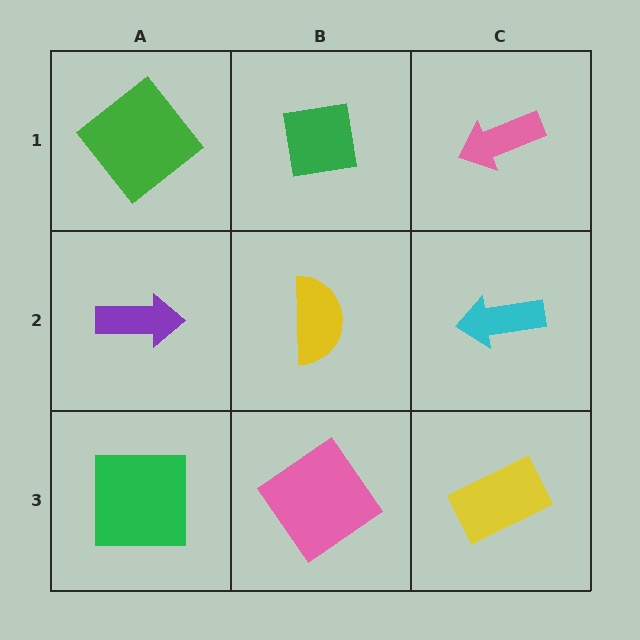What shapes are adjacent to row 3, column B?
A yellow semicircle (row 2, column B), a green square (row 3, column A), a yellow rectangle (row 3, column C).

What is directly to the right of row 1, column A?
A green square.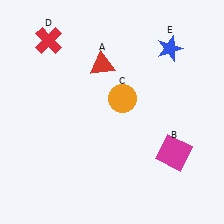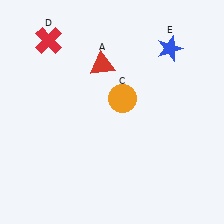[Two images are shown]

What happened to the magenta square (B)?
The magenta square (B) was removed in Image 2. It was in the bottom-right area of Image 1.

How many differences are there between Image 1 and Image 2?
There is 1 difference between the two images.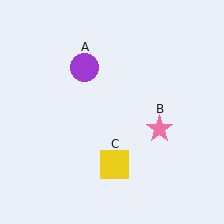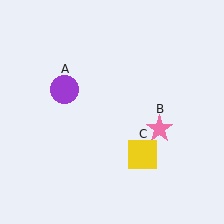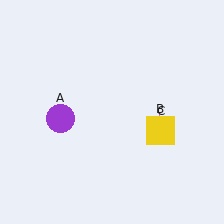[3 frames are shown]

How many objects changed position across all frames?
2 objects changed position: purple circle (object A), yellow square (object C).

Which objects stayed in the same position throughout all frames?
Pink star (object B) remained stationary.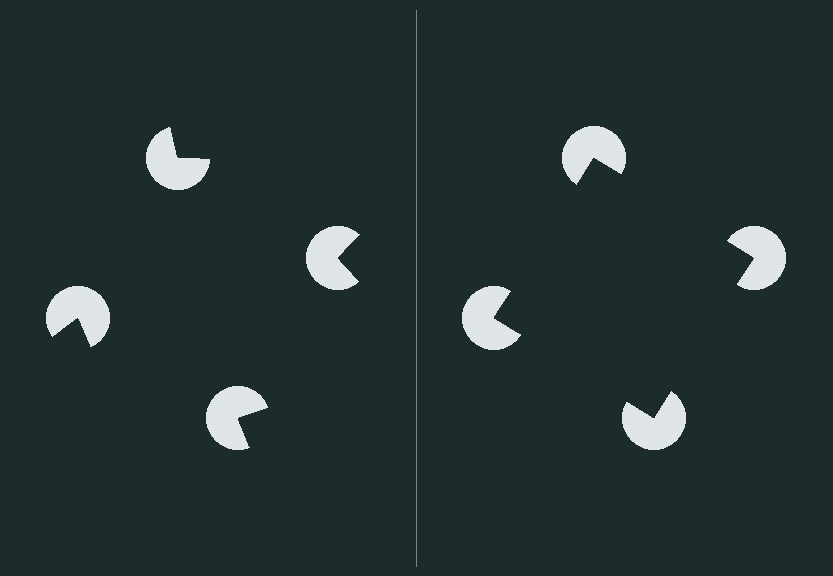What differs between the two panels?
The pac-man discs are positioned identically on both sides; only the wedge orientations differ. On the right they align to a square; on the left they are misaligned.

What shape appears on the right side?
An illusory square.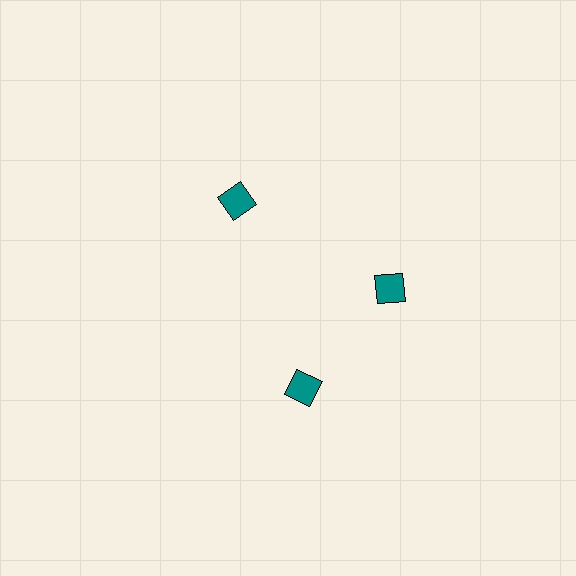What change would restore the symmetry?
The symmetry would be restored by rotating it back into even spacing with its neighbors so that all 3 diamonds sit at equal angles and equal distance from the center.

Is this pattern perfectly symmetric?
No. The 3 teal diamonds are arranged in a ring, but one element near the 7 o'clock position is rotated out of alignment along the ring, breaking the 3-fold rotational symmetry.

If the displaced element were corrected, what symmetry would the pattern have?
It would have 3-fold rotational symmetry — the pattern would map onto itself every 120 degrees.